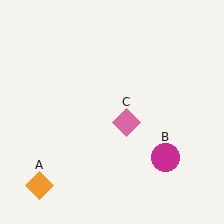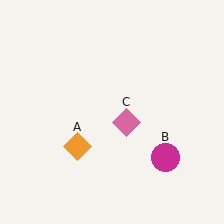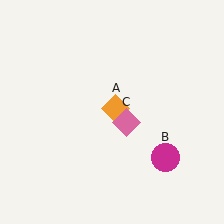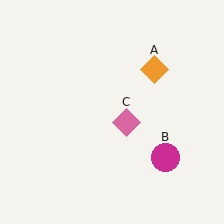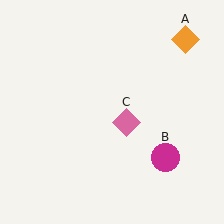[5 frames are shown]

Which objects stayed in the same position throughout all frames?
Magenta circle (object B) and pink diamond (object C) remained stationary.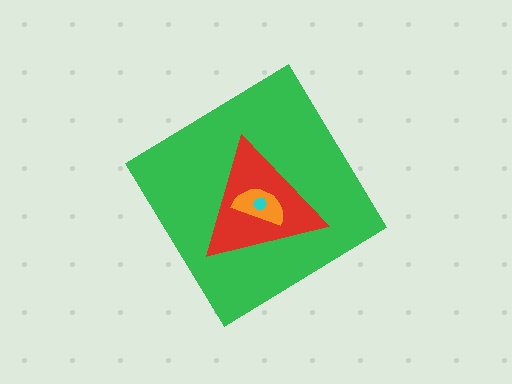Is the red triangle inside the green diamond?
Yes.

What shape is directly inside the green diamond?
The red triangle.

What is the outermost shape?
The green diamond.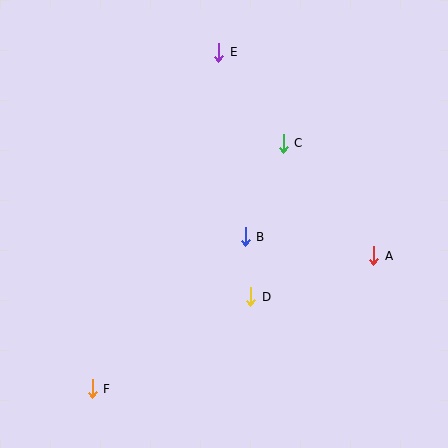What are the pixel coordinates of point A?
Point A is at (374, 256).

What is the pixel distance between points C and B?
The distance between C and B is 101 pixels.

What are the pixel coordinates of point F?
Point F is at (92, 389).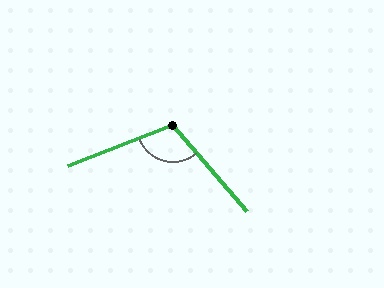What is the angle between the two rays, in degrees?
Approximately 110 degrees.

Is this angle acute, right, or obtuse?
It is obtuse.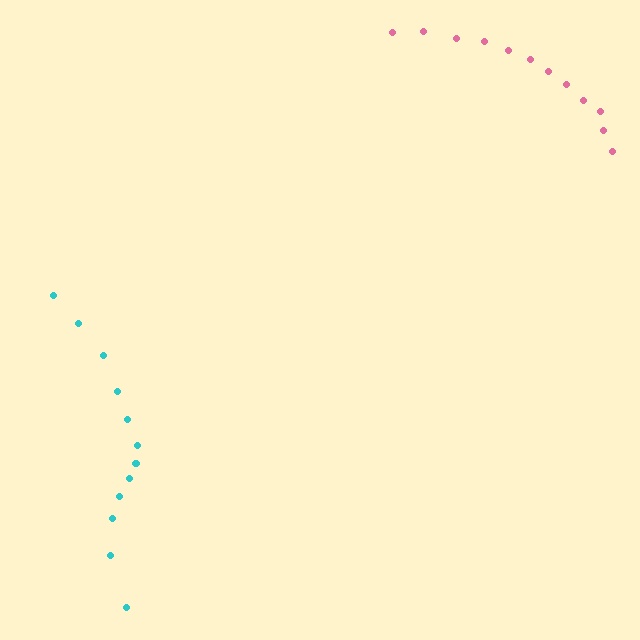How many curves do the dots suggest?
There are 2 distinct paths.